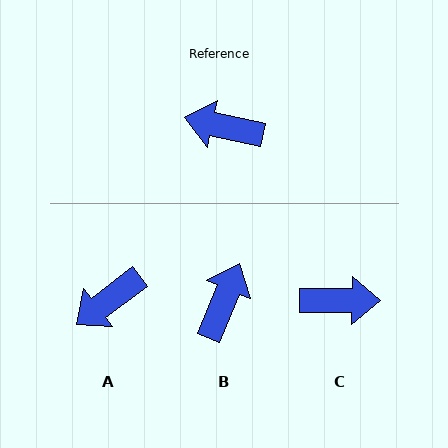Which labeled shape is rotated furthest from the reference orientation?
C, about 168 degrees away.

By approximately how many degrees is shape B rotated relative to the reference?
Approximately 100 degrees clockwise.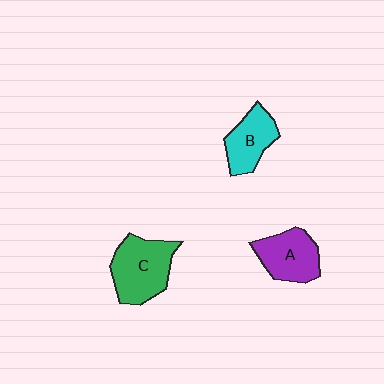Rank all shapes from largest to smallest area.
From largest to smallest: C (green), A (purple), B (cyan).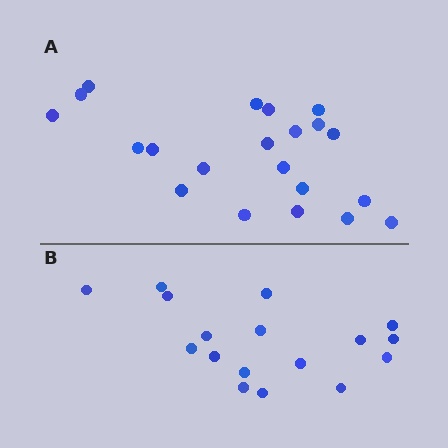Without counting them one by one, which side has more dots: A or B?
Region A (the top region) has more dots.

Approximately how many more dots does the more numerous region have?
Region A has about 4 more dots than region B.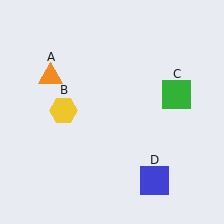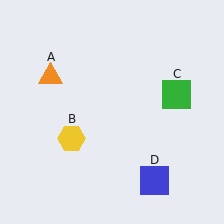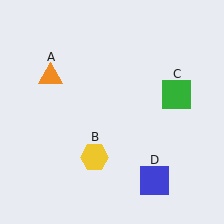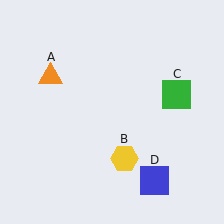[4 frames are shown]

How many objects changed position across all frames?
1 object changed position: yellow hexagon (object B).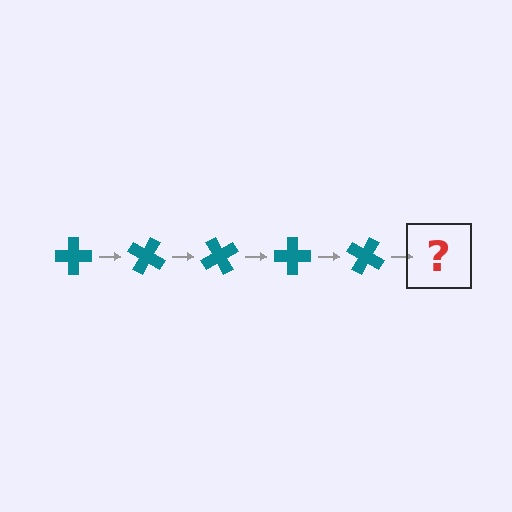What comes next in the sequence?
The next element should be a teal cross rotated 150 degrees.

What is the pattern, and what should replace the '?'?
The pattern is that the cross rotates 30 degrees each step. The '?' should be a teal cross rotated 150 degrees.